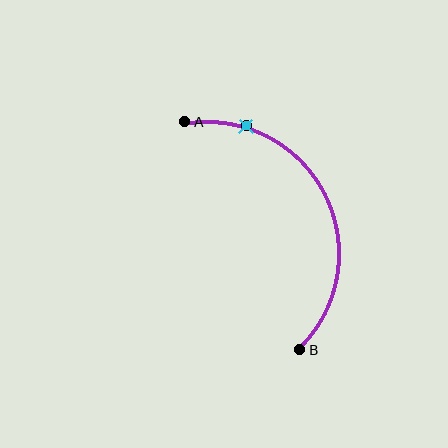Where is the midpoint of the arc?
The arc midpoint is the point on the curve farthest from the straight line joining A and B. It sits to the right of that line.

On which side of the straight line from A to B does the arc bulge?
The arc bulges to the right of the straight line connecting A and B.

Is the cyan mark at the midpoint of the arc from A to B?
No. The cyan mark lies on the arc but is closer to endpoint A. The arc midpoint would be at the point on the curve equidistant along the arc from both A and B.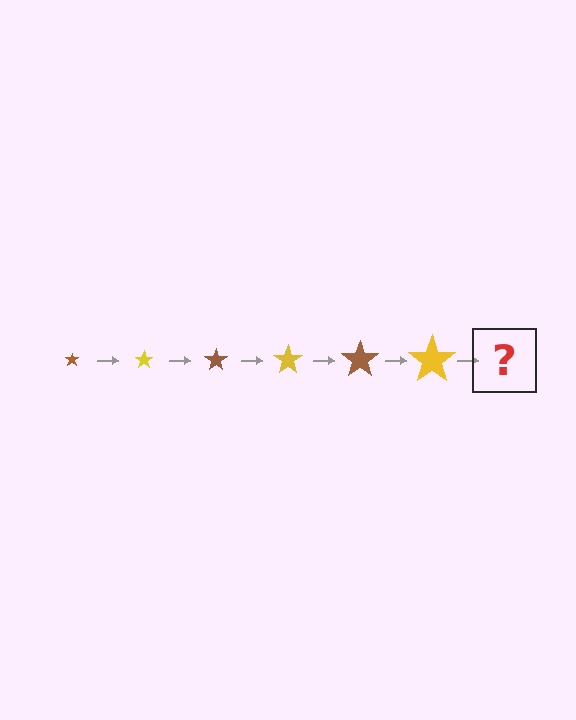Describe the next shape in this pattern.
It should be a brown star, larger than the previous one.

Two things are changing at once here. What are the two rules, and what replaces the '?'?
The two rules are that the star grows larger each step and the color cycles through brown and yellow. The '?' should be a brown star, larger than the previous one.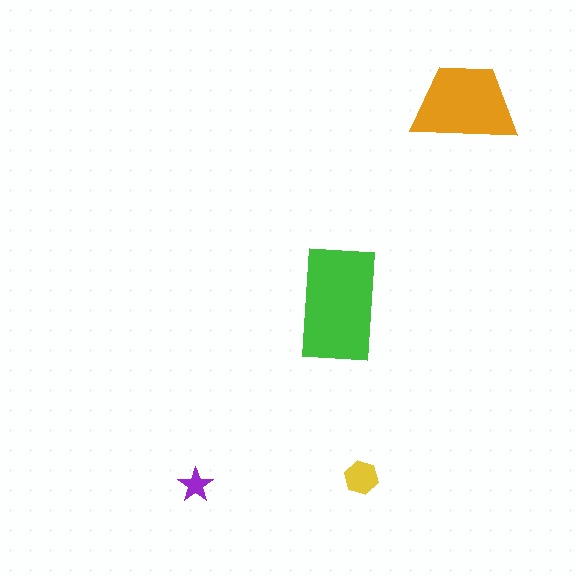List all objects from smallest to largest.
The purple star, the yellow hexagon, the orange trapezoid, the green rectangle.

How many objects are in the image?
There are 4 objects in the image.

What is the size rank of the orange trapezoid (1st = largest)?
2nd.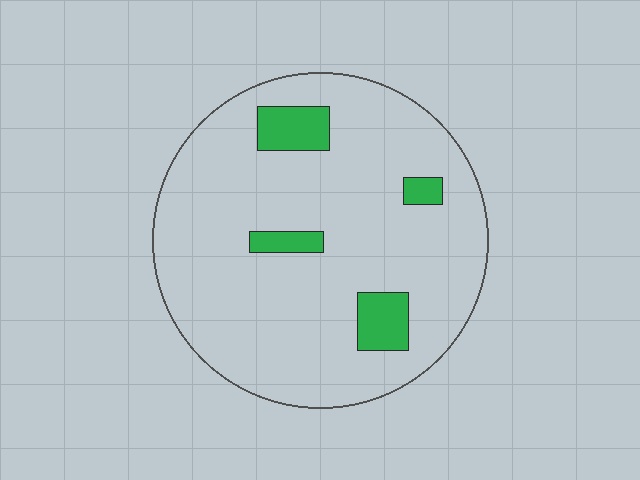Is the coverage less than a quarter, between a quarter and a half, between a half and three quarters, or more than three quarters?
Less than a quarter.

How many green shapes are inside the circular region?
4.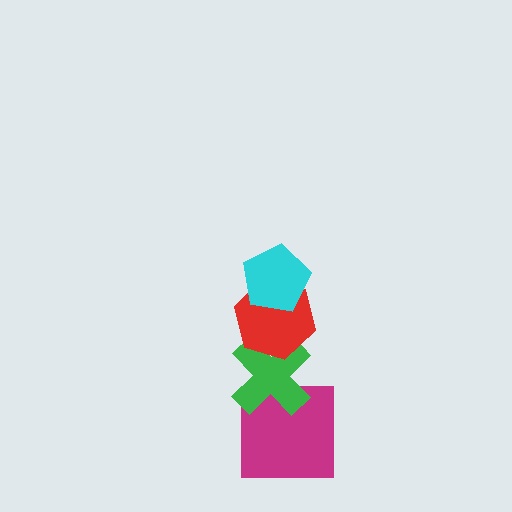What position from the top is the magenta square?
The magenta square is 4th from the top.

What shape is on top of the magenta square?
The green cross is on top of the magenta square.